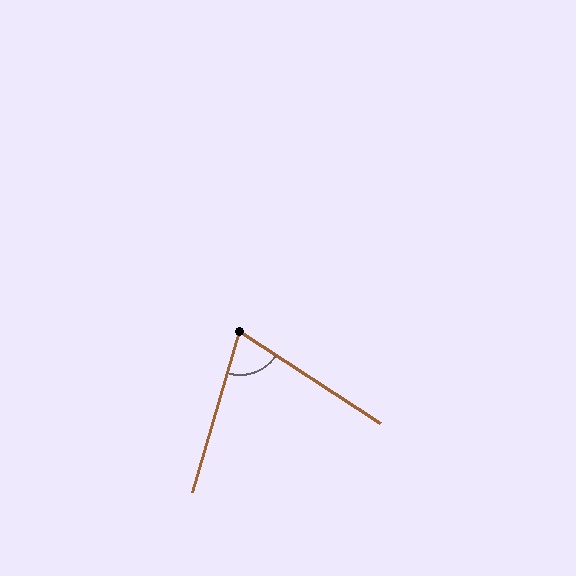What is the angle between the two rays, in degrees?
Approximately 73 degrees.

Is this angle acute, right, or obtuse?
It is acute.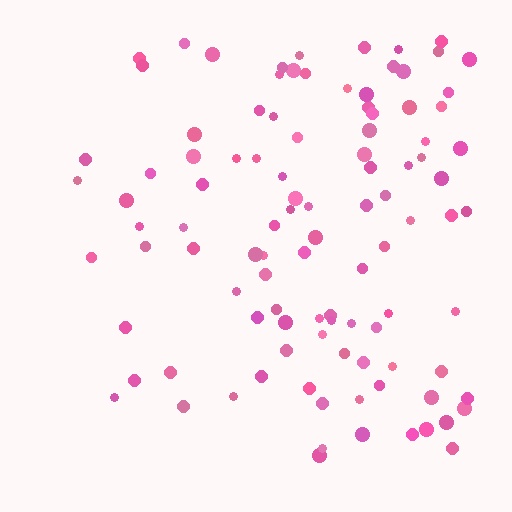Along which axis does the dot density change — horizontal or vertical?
Horizontal.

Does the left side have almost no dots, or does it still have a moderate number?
Still a moderate number, just noticeably fewer than the right.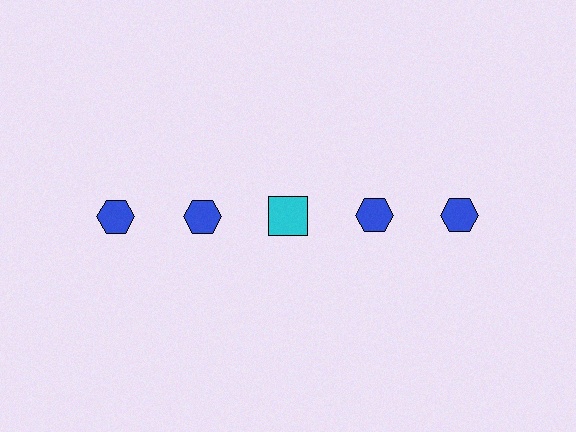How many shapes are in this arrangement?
There are 5 shapes arranged in a grid pattern.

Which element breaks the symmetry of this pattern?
The cyan square in the top row, center column breaks the symmetry. All other shapes are blue hexagons.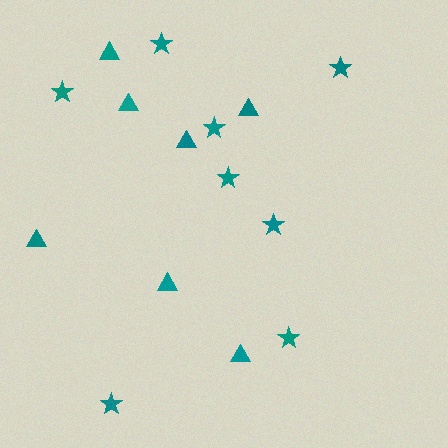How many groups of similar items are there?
There are 2 groups: one group of stars (8) and one group of triangles (7).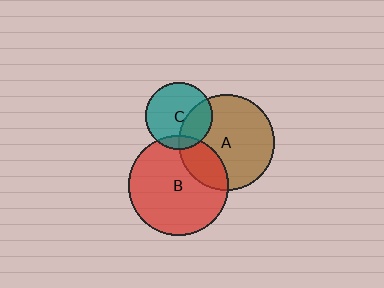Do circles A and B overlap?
Yes.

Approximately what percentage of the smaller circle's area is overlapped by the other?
Approximately 25%.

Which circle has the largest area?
Circle B (red).